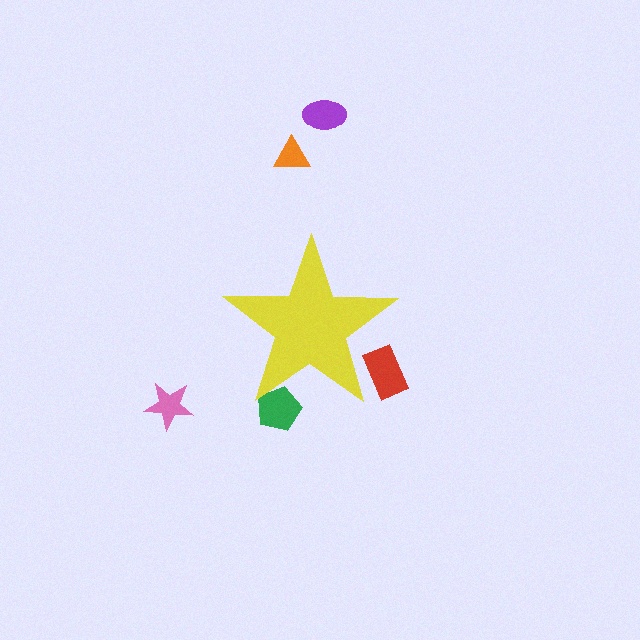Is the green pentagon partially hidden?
Yes, the green pentagon is partially hidden behind the yellow star.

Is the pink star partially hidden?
No, the pink star is fully visible.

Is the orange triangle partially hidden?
No, the orange triangle is fully visible.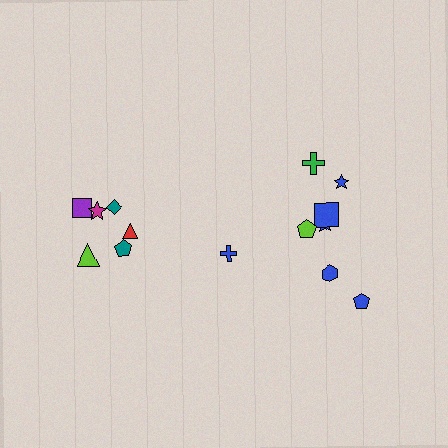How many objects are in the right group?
There are 8 objects.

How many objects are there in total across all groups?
There are 14 objects.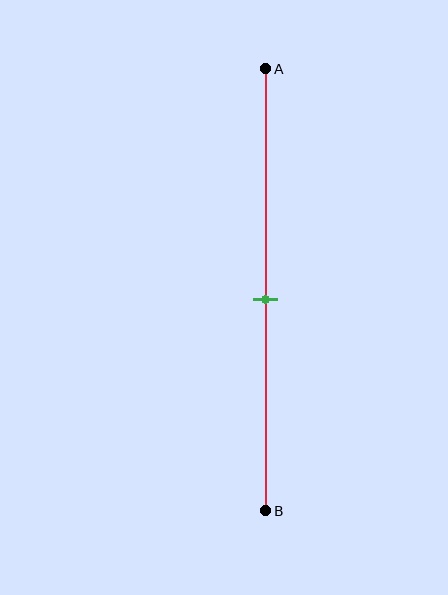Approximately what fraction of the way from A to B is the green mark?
The green mark is approximately 50% of the way from A to B.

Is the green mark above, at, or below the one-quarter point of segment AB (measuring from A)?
The green mark is below the one-quarter point of segment AB.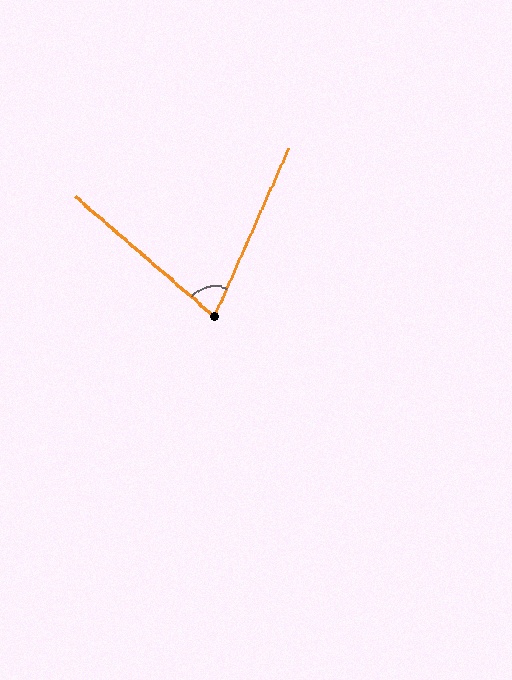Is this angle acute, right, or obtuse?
It is acute.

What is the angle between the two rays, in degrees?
Approximately 73 degrees.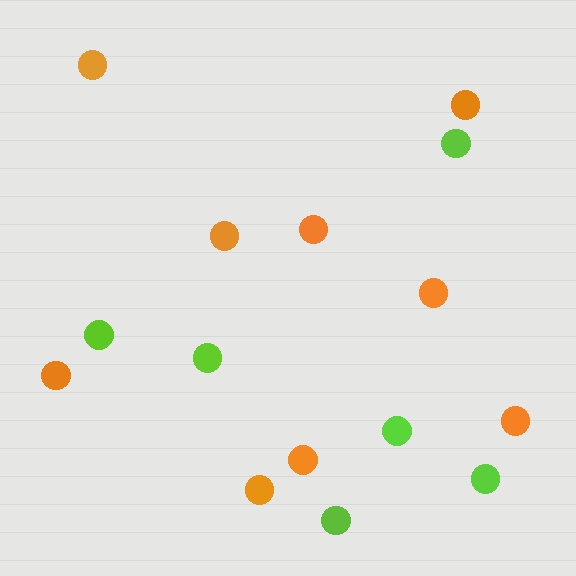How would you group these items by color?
There are 2 groups: one group of lime circles (6) and one group of orange circles (9).